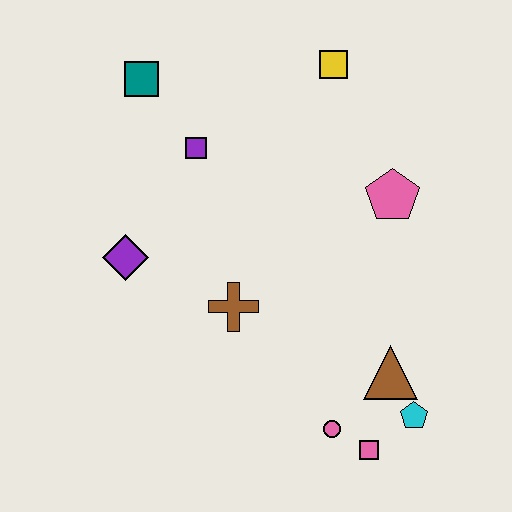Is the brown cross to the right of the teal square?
Yes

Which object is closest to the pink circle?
The pink square is closest to the pink circle.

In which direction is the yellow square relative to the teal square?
The yellow square is to the right of the teal square.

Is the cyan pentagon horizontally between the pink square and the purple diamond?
No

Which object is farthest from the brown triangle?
The teal square is farthest from the brown triangle.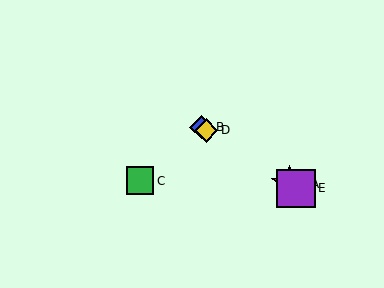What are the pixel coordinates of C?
Object C is at (140, 181).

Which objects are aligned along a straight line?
Objects A, B, D, E are aligned along a straight line.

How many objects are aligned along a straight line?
4 objects (A, B, D, E) are aligned along a straight line.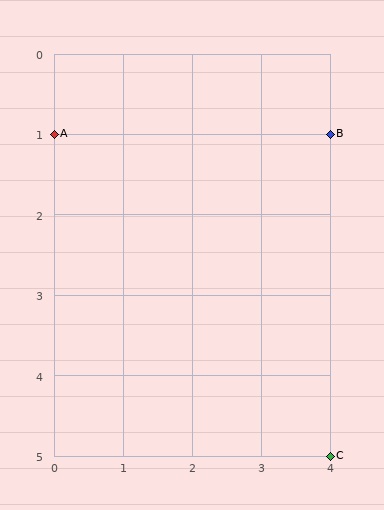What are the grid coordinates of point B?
Point B is at grid coordinates (4, 1).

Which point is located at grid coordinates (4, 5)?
Point C is at (4, 5).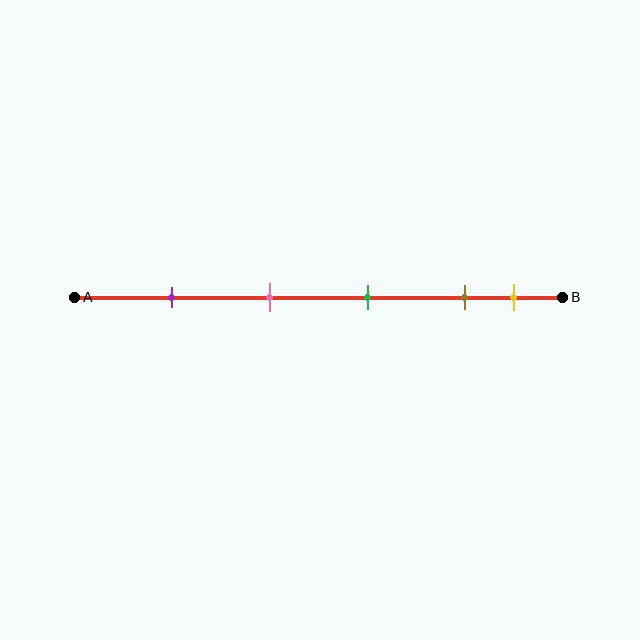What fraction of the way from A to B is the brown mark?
The brown mark is approximately 80% (0.8) of the way from A to B.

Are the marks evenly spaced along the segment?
No, the marks are not evenly spaced.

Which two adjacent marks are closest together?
The brown and yellow marks are the closest adjacent pair.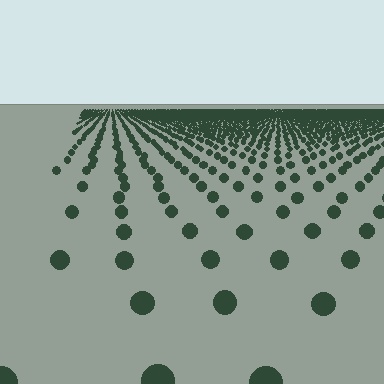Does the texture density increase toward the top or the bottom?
Density increases toward the top.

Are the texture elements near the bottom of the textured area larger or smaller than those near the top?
Larger. Near the bottom, elements are closer to the viewer and appear at a bigger on-screen size.